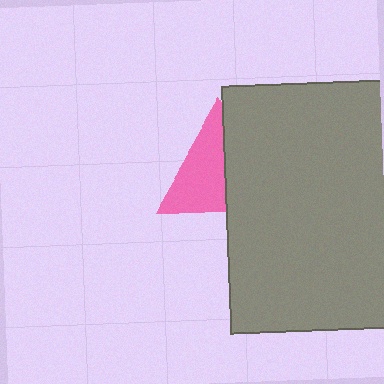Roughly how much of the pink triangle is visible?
About half of it is visible (roughly 56%).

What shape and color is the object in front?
The object in front is a gray rectangle.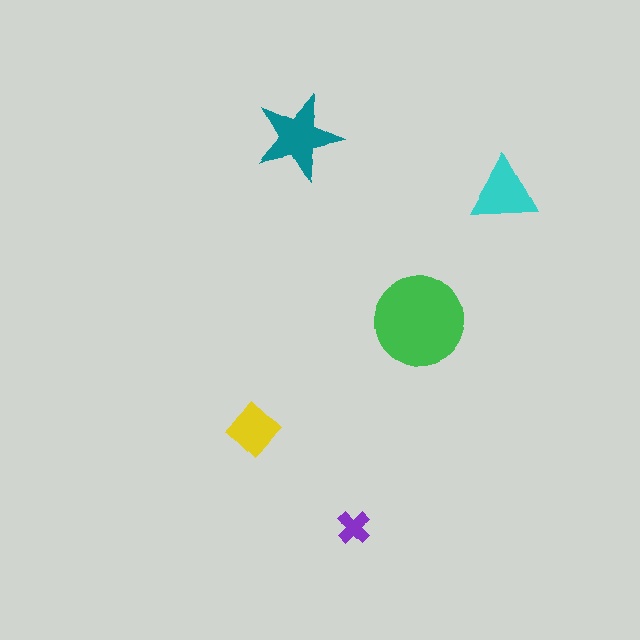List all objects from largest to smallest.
The green circle, the teal star, the cyan triangle, the yellow diamond, the purple cross.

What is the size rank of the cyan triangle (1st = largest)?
3rd.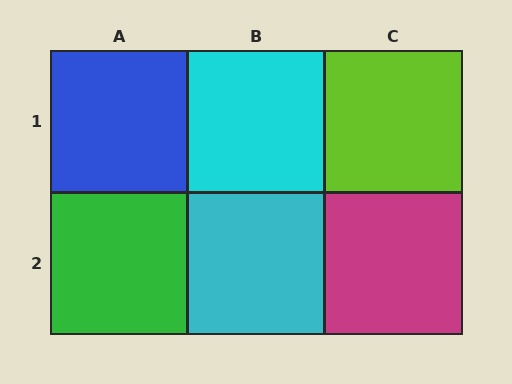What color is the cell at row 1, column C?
Lime.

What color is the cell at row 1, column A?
Blue.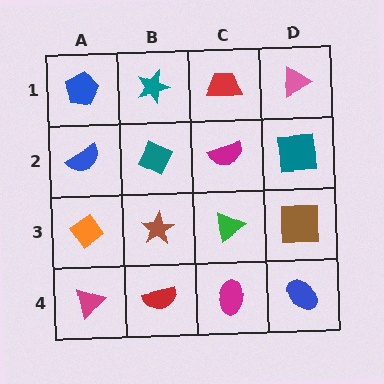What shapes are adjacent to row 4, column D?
A brown square (row 3, column D), a magenta ellipse (row 4, column C).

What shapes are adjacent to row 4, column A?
An orange diamond (row 3, column A), a red semicircle (row 4, column B).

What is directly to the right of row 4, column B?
A magenta ellipse.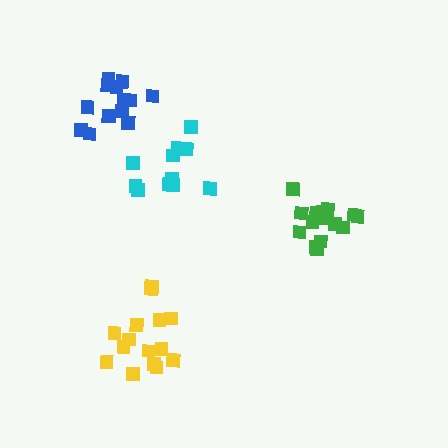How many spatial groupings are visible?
There are 4 spatial groupings.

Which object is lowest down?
The yellow cluster is bottommost.